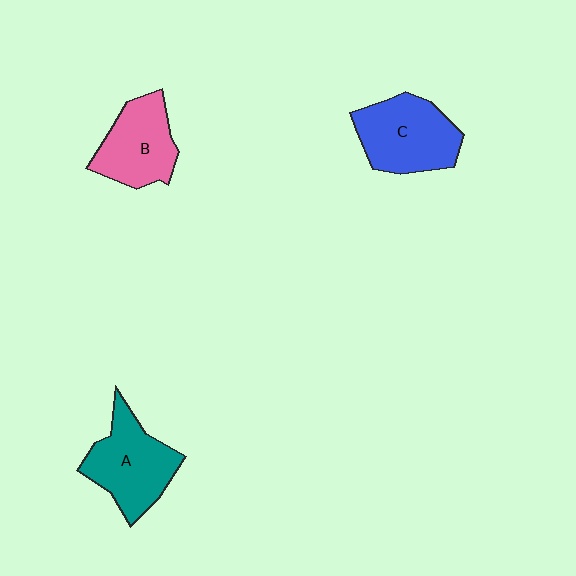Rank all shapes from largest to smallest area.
From largest to smallest: C (blue), A (teal), B (pink).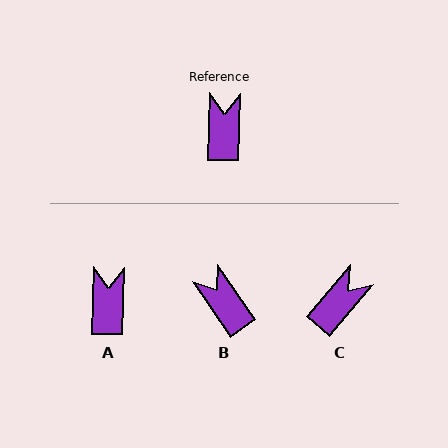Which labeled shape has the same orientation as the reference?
A.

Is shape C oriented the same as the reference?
No, it is off by about 40 degrees.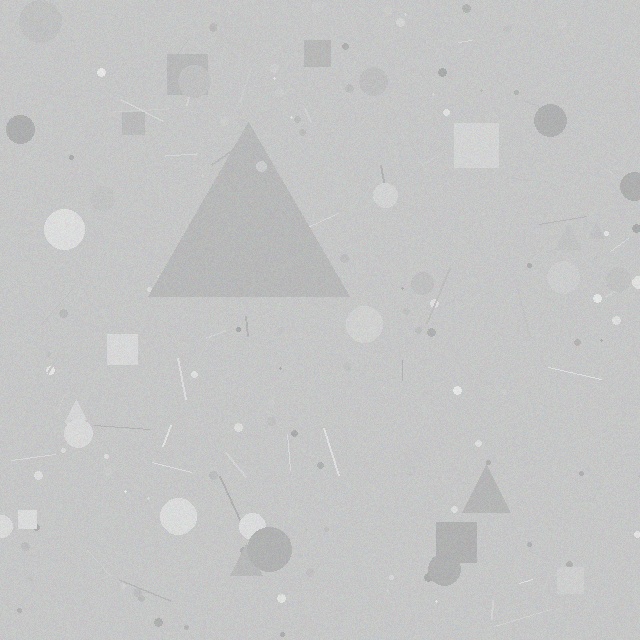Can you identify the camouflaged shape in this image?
The camouflaged shape is a triangle.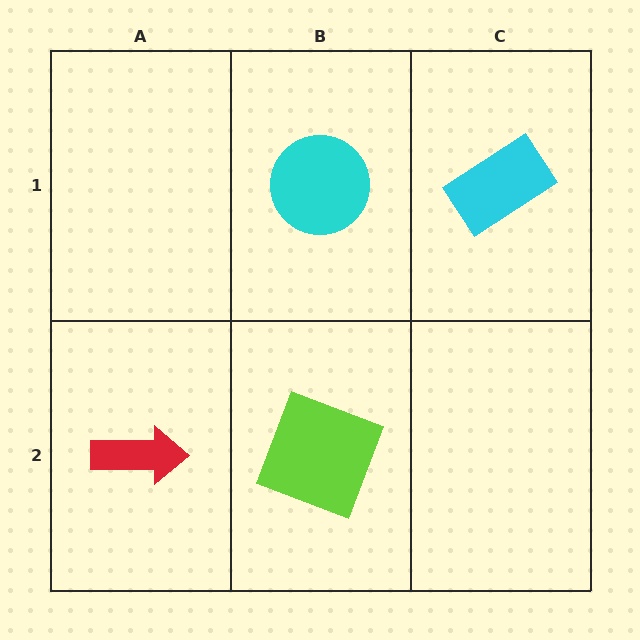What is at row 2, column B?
A lime square.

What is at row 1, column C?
A cyan rectangle.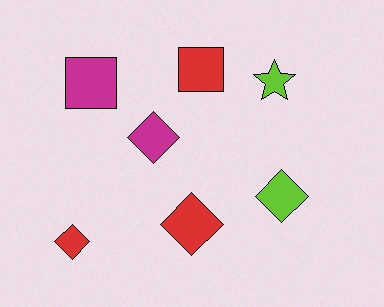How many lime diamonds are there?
There is 1 lime diamond.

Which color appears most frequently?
Red, with 3 objects.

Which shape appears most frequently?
Diamond, with 4 objects.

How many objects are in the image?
There are 7 objects.